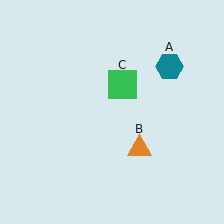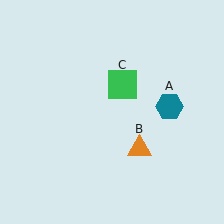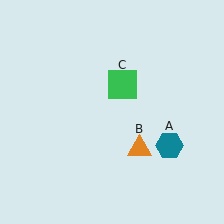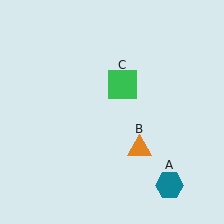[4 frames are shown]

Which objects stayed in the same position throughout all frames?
Orange triangle (object B) and green square (object C) remained stationary.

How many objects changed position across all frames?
1 object changed position: teal hexagon (object A).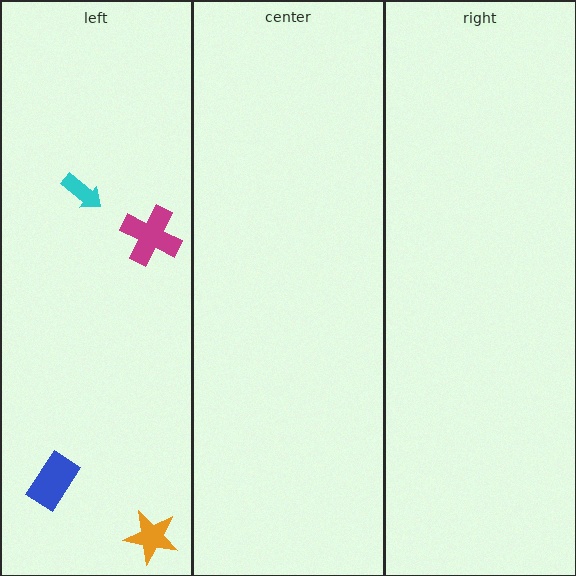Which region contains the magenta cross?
The left region.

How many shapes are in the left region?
4.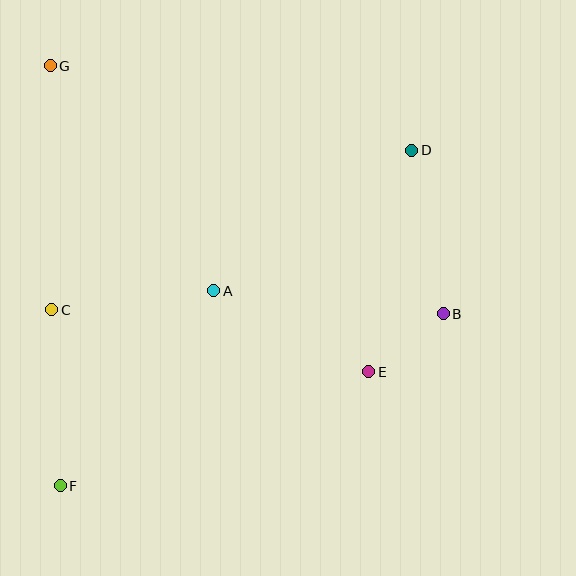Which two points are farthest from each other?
Points D and F are farthest from each other.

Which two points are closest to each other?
Points B and E are closest to each other.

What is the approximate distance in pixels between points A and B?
The distance between A and B is approximately 230 pixels.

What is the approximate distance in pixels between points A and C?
The distance between A and C is approximately 163 pixels.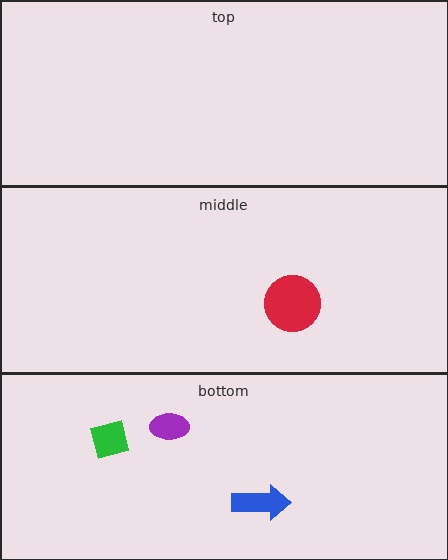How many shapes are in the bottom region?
3.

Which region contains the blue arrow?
The bottom region.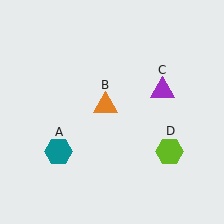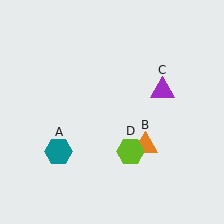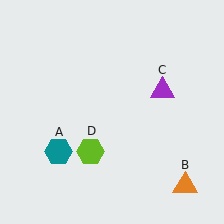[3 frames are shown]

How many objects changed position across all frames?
2 objects changed position: orange triangle (object B), lime hexagon (object D).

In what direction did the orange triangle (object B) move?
The orange triangle (object B) moved down and to the right.